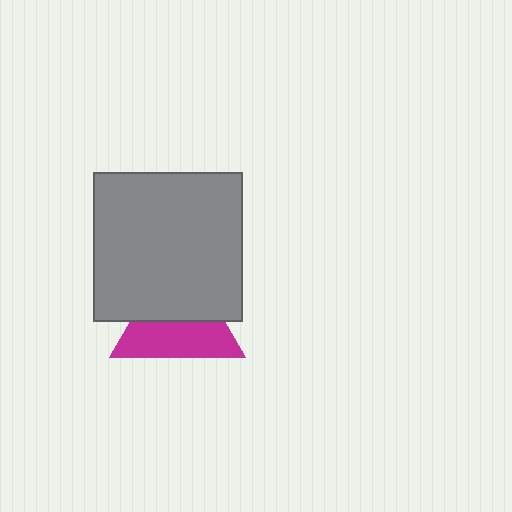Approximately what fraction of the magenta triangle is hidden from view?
Roughly 48% of the magenta triangle is hidden behind the gray square.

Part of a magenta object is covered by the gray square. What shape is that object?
It is a triangle.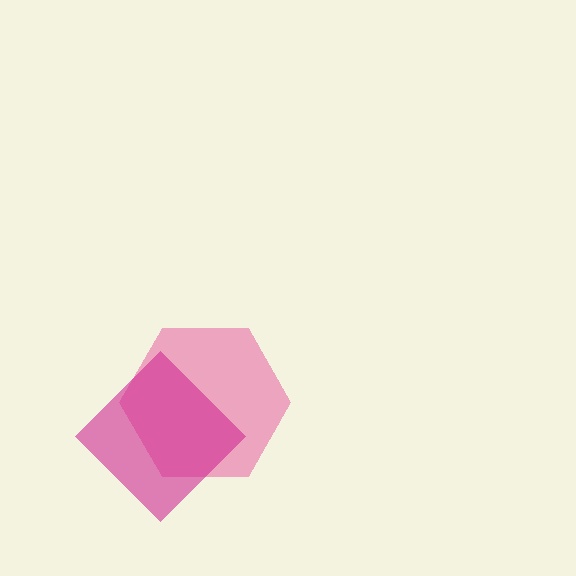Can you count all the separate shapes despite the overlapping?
Yes, there are 2 separate shapes.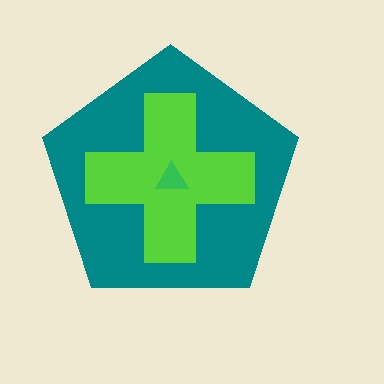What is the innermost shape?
The green triangle.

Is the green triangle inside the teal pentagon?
Yes.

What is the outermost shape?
The teal pentagon.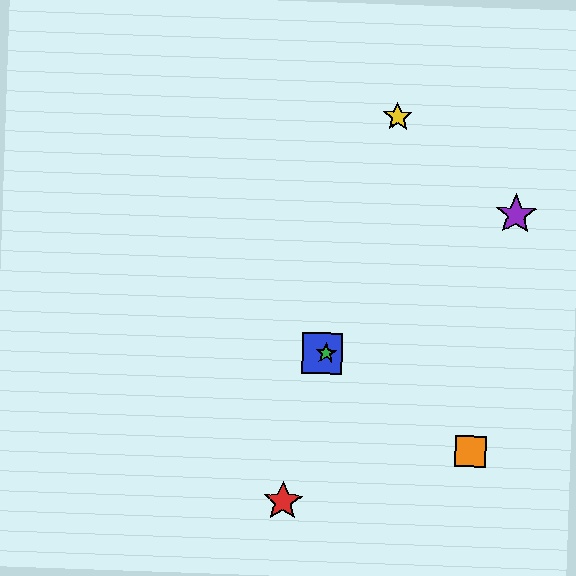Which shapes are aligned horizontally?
The blue square, the green star are aligned horizontally.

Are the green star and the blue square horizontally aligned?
Yes, both are at y≈353.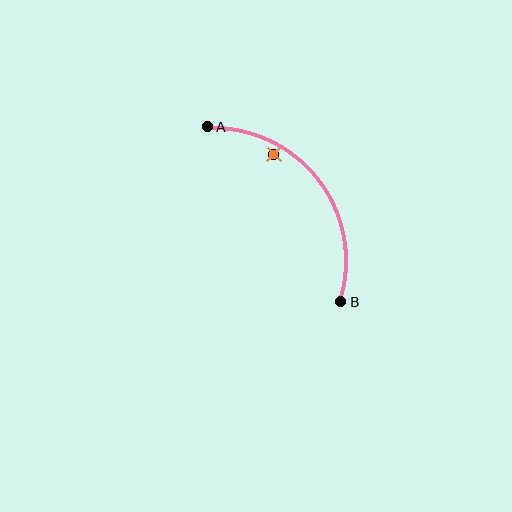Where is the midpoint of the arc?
The arc midpoint is the point on the curve farthest from the straight line joining A and B. It sits above and to the right of that line.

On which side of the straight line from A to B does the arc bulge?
The arc bulges above and to the right of the straight line connecting A and B.